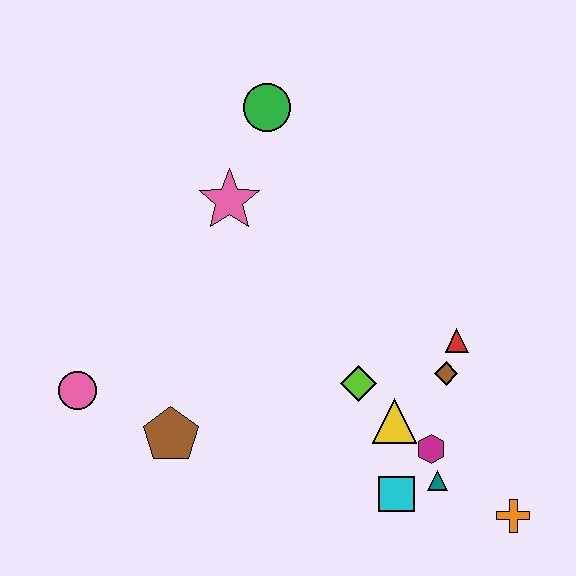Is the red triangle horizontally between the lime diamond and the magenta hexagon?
No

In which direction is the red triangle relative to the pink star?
The red triangle is to the right of the pink star.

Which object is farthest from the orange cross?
The green circle is farthest from the orange cross.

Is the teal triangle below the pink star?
Yes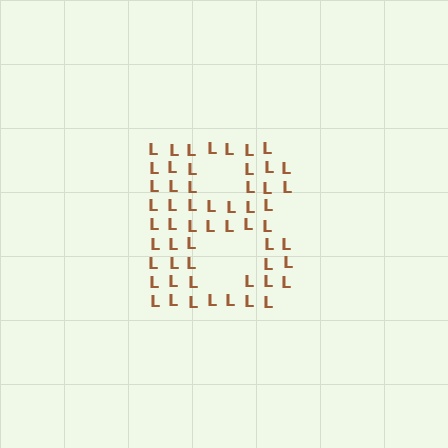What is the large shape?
The large shape is the letter B.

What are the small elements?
The small elements are letter L's.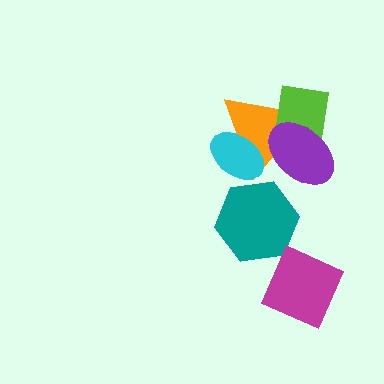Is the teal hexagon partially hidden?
No, no other shape covers it.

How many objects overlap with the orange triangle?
3 objects overlap with the orange triangle.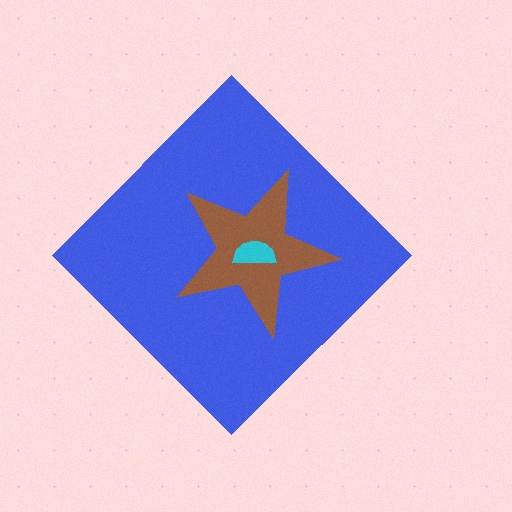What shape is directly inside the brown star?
The cyan semicircle.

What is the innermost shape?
The cyan semicircle.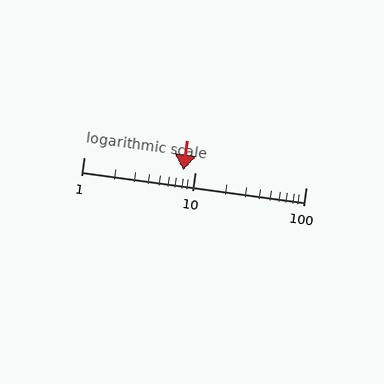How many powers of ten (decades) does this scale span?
The scale spans 2 decades, from 1 to 100.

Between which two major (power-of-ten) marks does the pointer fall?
The pointer is between 1 and 10.